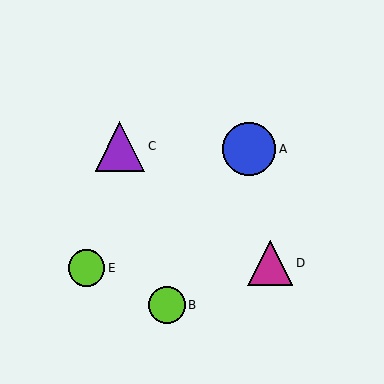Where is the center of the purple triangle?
The center of the purple triangle is at (120, 146).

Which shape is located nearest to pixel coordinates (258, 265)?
The magenta triangle (labeled D) at (270, 263) is nearest to that location.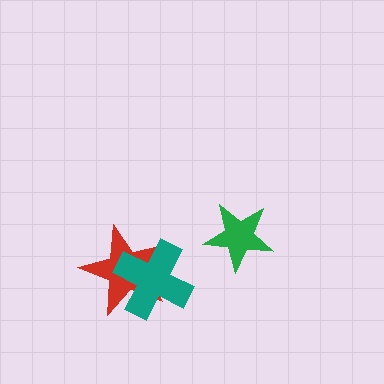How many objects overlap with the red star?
1 object overlaps with the red star.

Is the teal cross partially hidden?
No, no other shape covers it.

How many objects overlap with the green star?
0 objects overlap with the green star.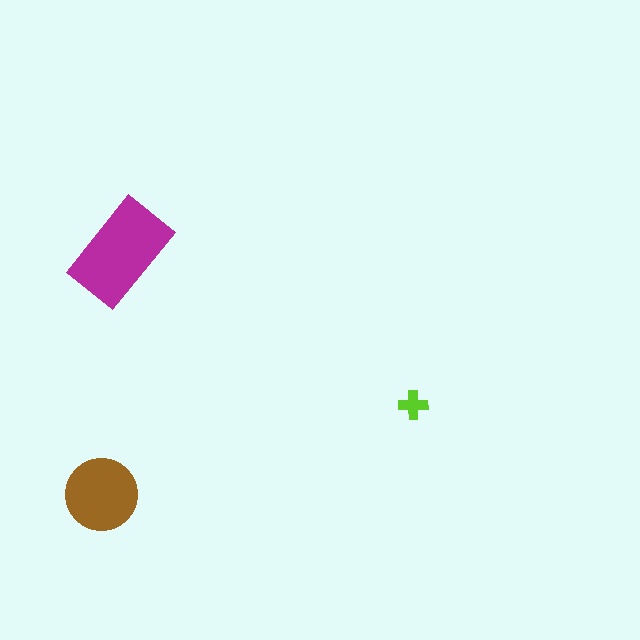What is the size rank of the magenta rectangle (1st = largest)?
1st.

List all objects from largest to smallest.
The magenta rectangle, the brown circle, the lime cross.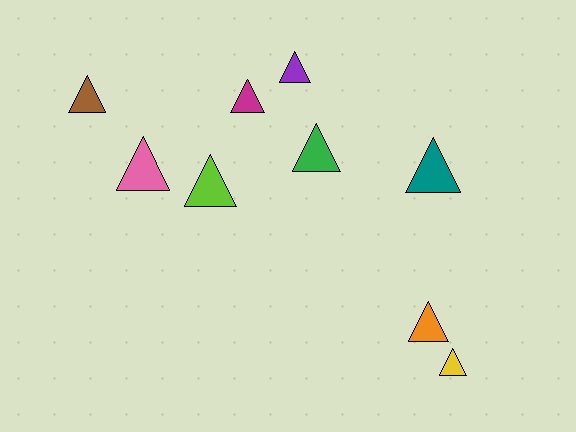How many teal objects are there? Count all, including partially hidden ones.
There is 1 teal object.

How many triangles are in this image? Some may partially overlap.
There are 9 triangles.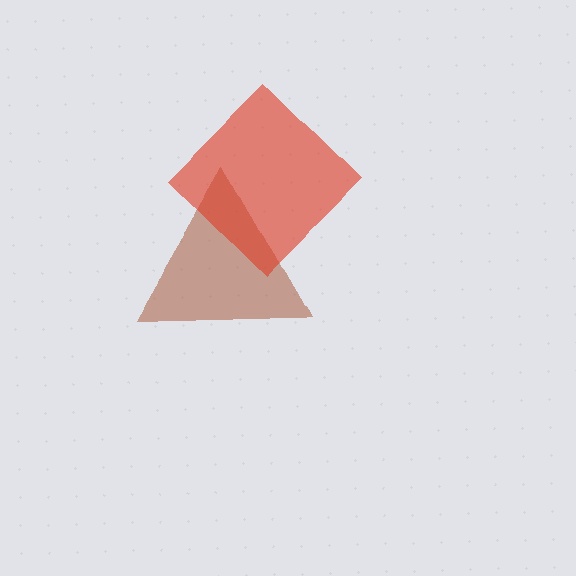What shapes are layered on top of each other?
The layered shapes are: a brown triangle, a red diamond.